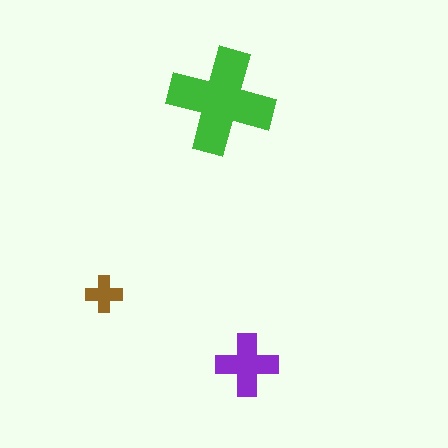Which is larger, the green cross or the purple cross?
The green one.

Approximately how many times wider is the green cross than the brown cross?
About 3 times wider.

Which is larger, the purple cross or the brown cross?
The purple one.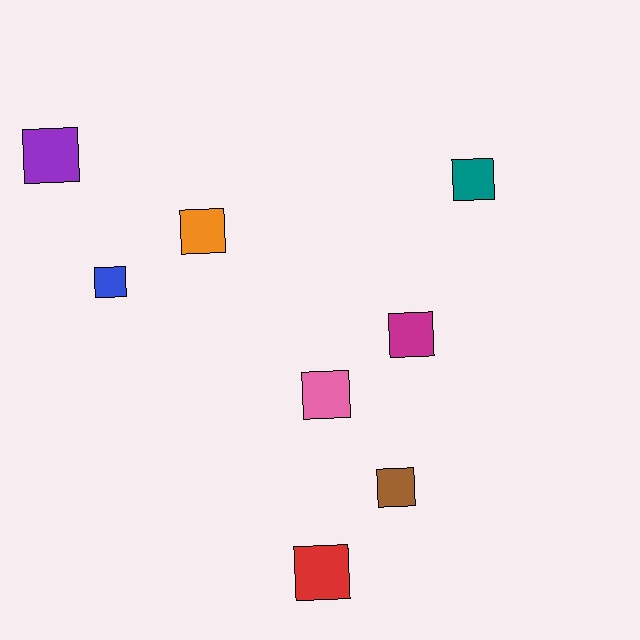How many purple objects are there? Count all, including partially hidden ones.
There is 1 purple object.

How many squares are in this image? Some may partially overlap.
There are 8 squares.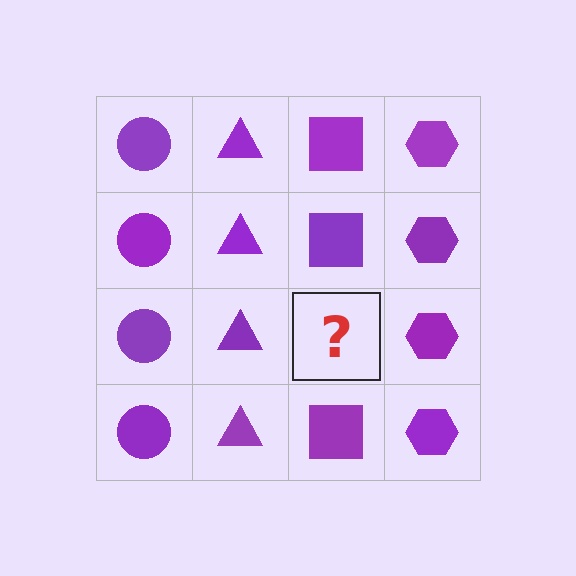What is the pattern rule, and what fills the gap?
The rule is that each column has a consistent shape. The gap should be filled with a purple square.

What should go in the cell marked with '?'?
The missing cell should contain a purple square.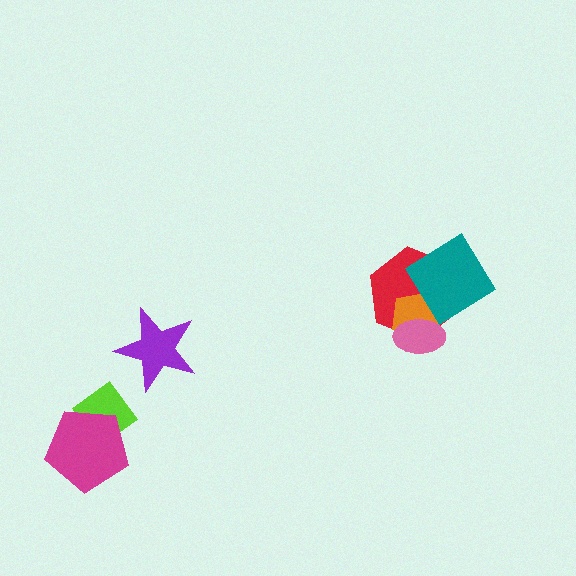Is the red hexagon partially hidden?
Yes, it is partially covered by another shape.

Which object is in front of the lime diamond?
The magenta pentagon is in front of the lime diamond.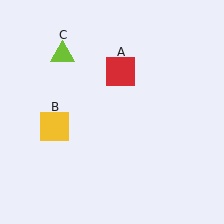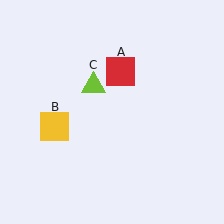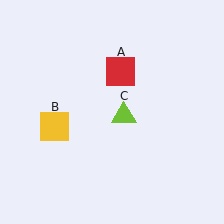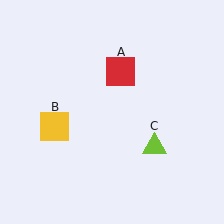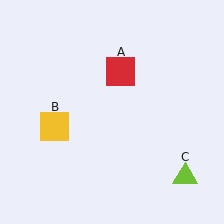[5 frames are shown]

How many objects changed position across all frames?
1 object changed position: lime triangle (object C).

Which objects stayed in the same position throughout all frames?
Red square (object A) and yellow square (object B) remained stationary.